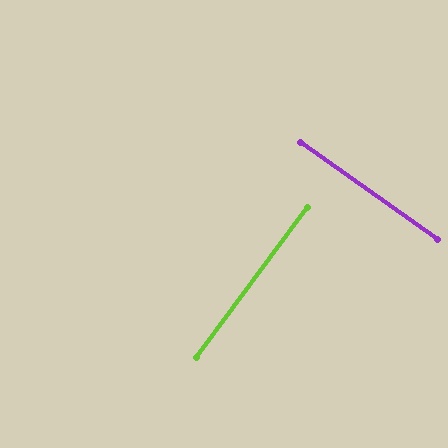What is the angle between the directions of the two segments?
Approximately 88 degrees.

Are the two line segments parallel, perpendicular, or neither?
Perpendicular — they meet at approximately 88°.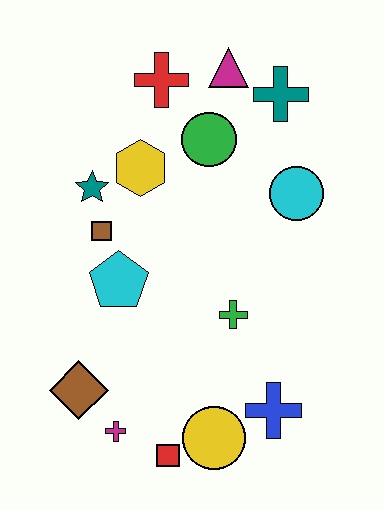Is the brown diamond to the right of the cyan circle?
No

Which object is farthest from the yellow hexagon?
The red square is farthest from the yellow hexagon.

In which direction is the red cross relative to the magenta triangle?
The red cross is to the left of the magenta triangle.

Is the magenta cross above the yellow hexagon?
No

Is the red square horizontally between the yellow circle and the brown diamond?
Yes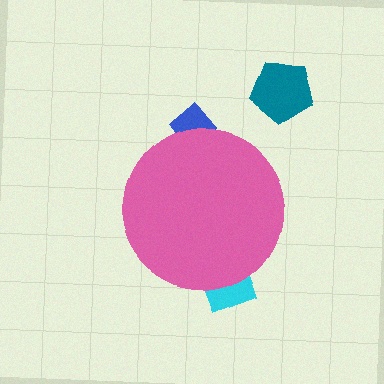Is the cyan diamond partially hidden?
Yes, the cyan diamond is partially hidden behind the pink circle.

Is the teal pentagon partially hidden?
No, the teal pentagon is fully visible.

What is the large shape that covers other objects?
A pink circle.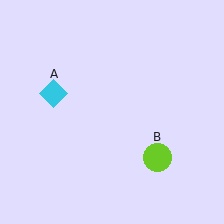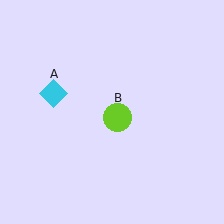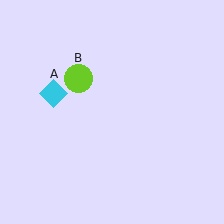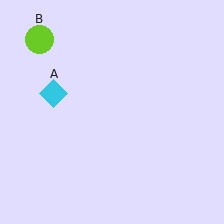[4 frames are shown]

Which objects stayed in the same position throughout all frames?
Cyan diamond (object A) remained stationary.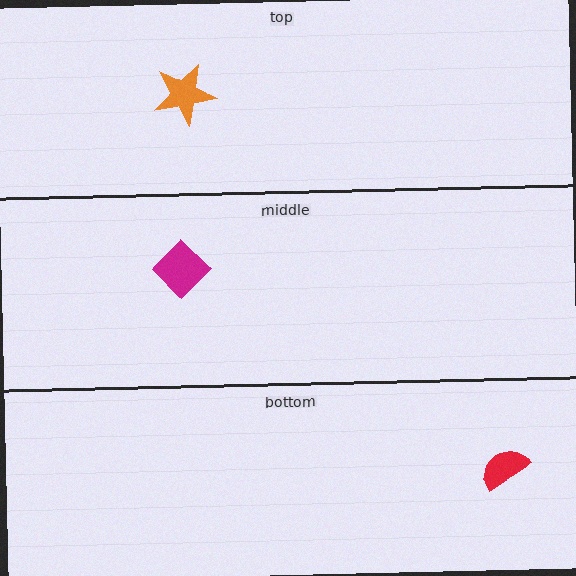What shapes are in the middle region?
The magenta diamond.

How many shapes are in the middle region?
1.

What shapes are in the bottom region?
The red semicircle.